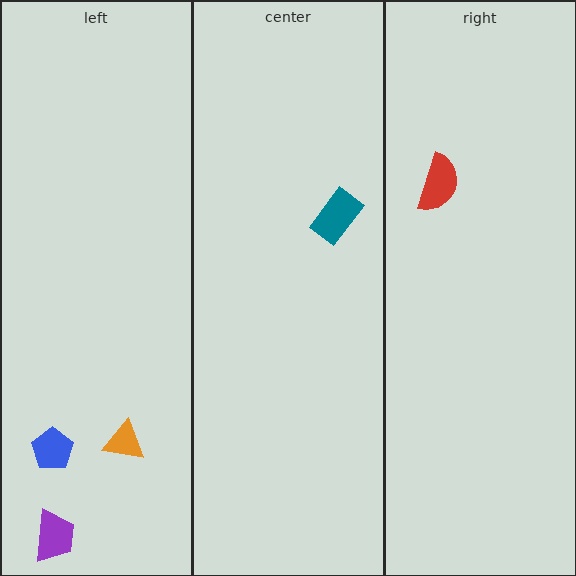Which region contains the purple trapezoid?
The left region.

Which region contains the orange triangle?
The left region.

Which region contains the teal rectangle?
The center region.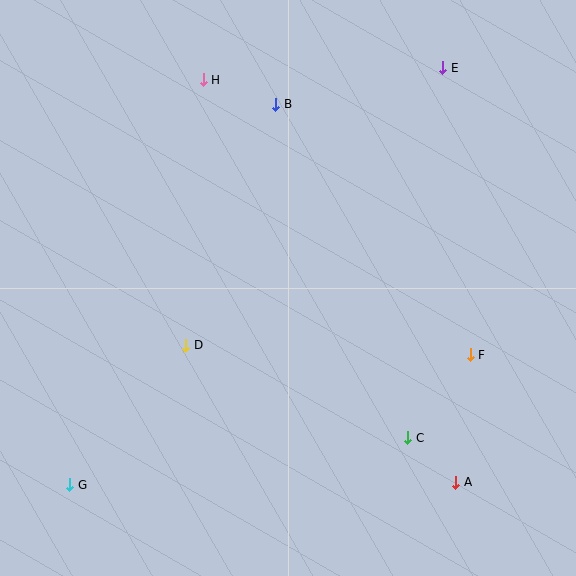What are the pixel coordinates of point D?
Point D is at (186, 345).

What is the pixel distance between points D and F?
The distance between D and F is 285 pixels.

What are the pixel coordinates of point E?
Point E is at (443, 68).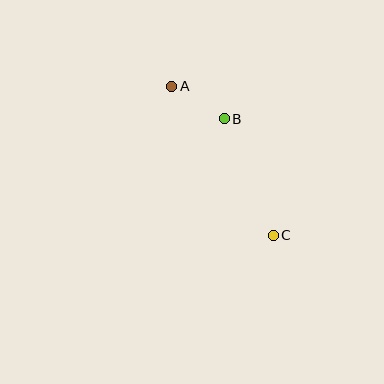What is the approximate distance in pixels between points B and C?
The distance between B and C is approximately 127 pixels.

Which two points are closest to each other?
Points A and B are closest to each other.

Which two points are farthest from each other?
Points A and C are farthest from each other.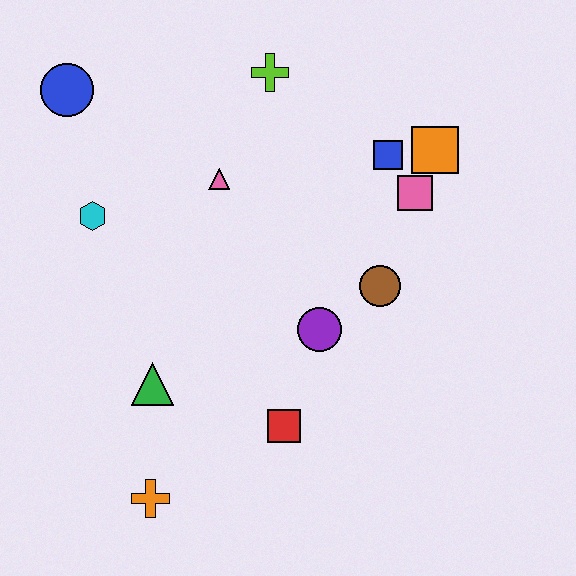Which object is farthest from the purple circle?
The blue circle is farthest from the purple circle.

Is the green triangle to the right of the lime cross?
No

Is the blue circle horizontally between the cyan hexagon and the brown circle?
No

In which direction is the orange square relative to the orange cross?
The orange square is above the orange cross.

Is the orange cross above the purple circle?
No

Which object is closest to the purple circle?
The brown circle is closest to the purple circle.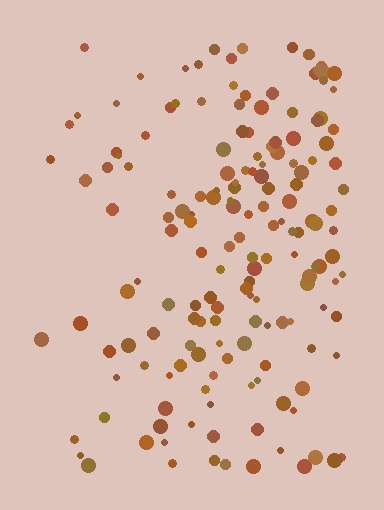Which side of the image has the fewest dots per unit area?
The left.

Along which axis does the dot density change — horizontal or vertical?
Horizontal.